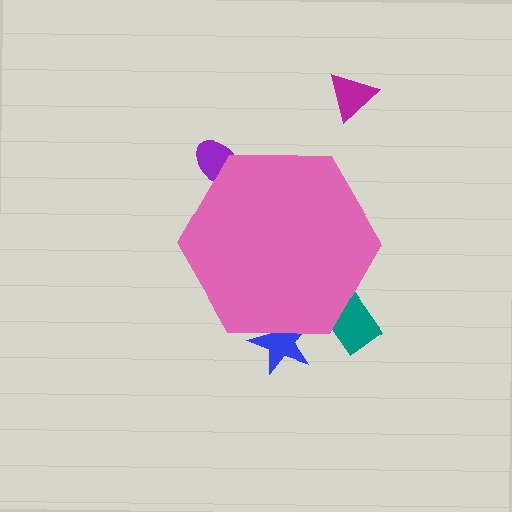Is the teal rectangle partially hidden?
Yes, the teal rectangle is partially hidden behind the pink hexagon.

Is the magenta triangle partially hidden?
No, the magenta triangle is fully visible.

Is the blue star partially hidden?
Yes, the blue star is partially hidden behind the pink hexagon.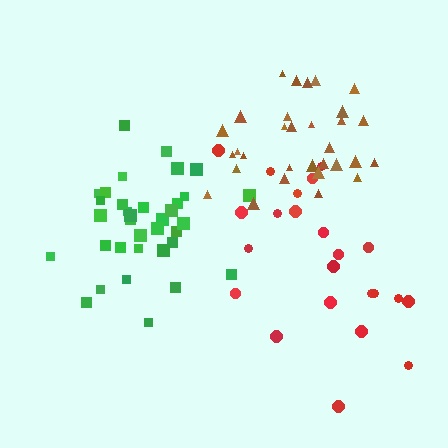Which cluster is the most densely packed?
Green.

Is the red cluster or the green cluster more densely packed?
Green.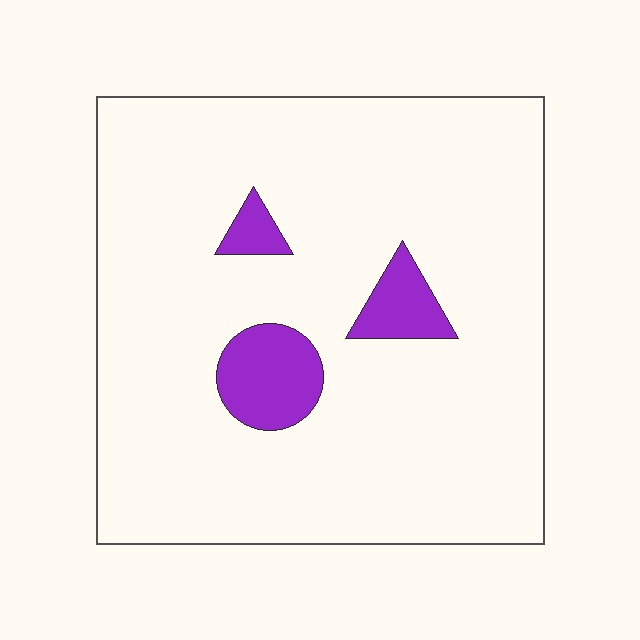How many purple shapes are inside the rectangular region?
3.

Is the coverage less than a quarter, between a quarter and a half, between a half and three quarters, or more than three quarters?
Less than a quarter.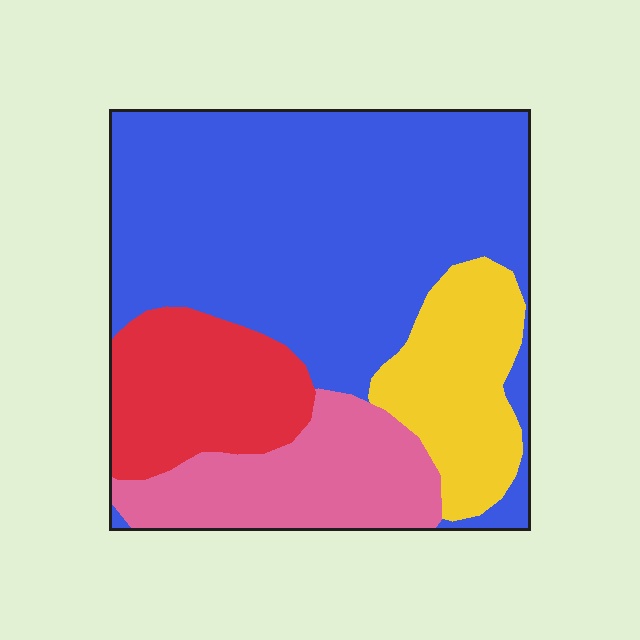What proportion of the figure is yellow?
Yellow covers 14% of the figure.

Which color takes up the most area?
Blue, at roughly 55%.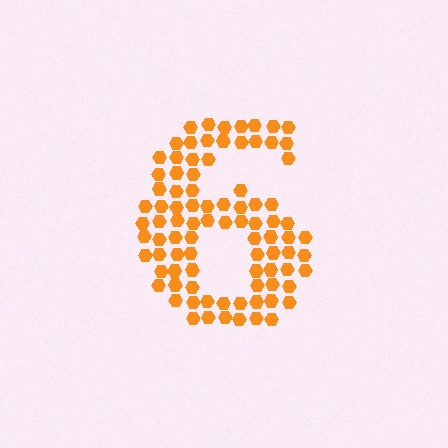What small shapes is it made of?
It is made of small hexagons.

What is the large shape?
The large shape is the digit 6.